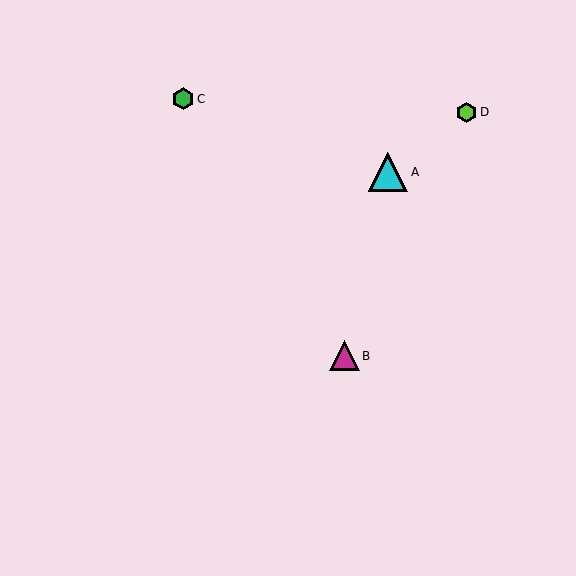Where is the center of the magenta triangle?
The center of the magenta triangle is at (344, 356).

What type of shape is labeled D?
Shape D is a lime hexagon.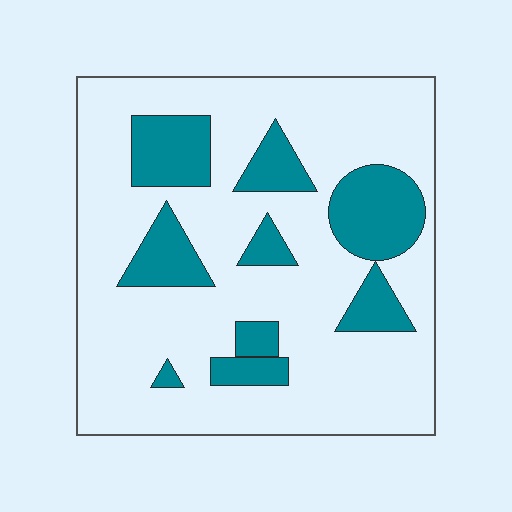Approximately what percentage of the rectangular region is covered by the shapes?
Approximately 25%.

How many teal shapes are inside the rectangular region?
9.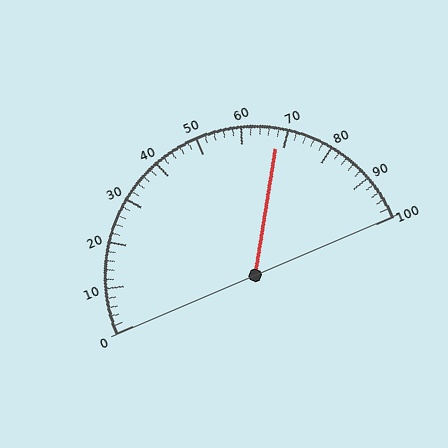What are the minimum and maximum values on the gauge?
The gauge ranges from 0 to 100.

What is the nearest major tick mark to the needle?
The nearest major tick mark is 70.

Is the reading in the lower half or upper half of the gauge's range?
The reading is in the upper half of the range (0 to 100).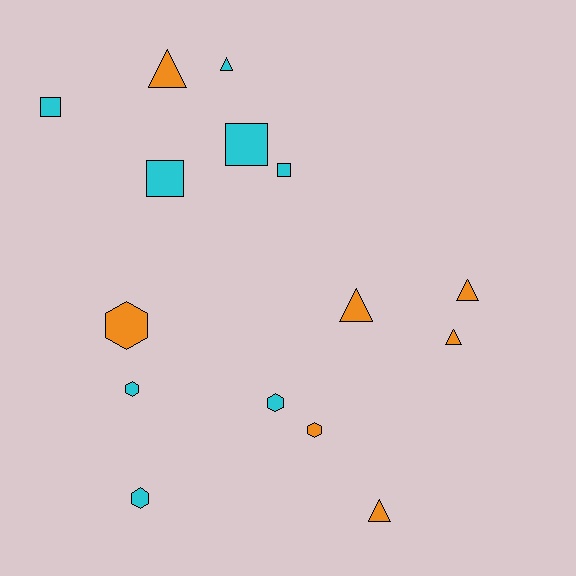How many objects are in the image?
There are 15 objects.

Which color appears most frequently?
Cyan, with 8 objects.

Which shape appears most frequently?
Triangle, with 6 objects.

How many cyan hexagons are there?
There are 3 cyan hexagons.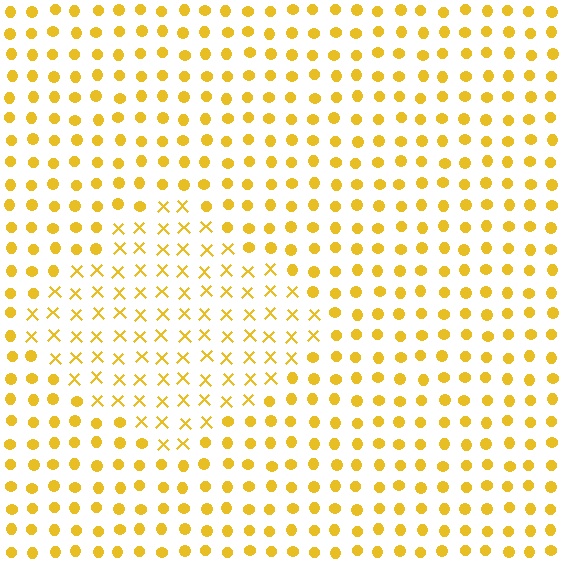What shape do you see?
I see a diamond.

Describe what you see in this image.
The image is filled with small yellow elements arranged in a uniform grid. A diamond-shaped region contains X marks, while the surrounding area contains circles. The boundary is defined purely by the change in element shape.